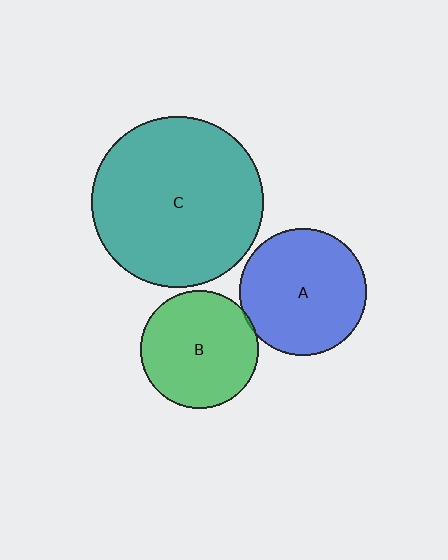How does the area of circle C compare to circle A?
Approximately 1.8 times.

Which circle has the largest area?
Circle C (teal).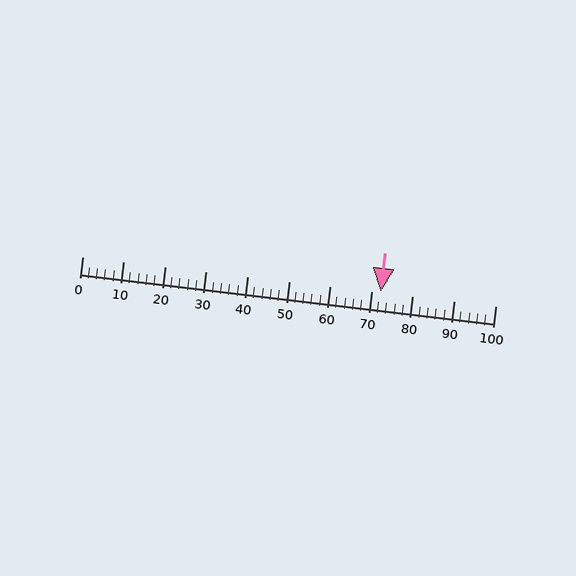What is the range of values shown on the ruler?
The ruler shows values from 0 to 100.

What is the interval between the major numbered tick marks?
The major tick marks are spaced 10 units apart.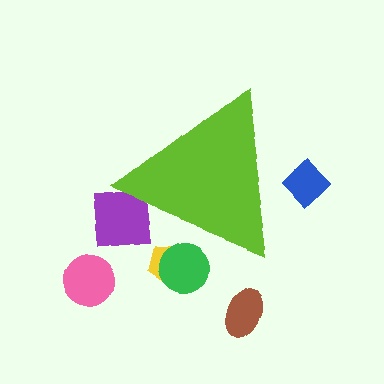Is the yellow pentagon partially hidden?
Yes, the yellow pentagon is partially hidden behind the lime triangle.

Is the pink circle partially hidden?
No, the pink circle is fully visible.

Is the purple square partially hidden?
Yes, the purple square is partially hidden behind the lime triangle.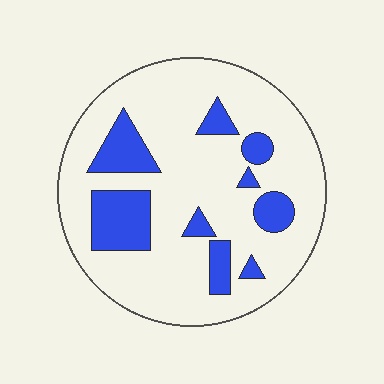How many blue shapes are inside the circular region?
9.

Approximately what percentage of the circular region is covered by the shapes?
Approximately 20%.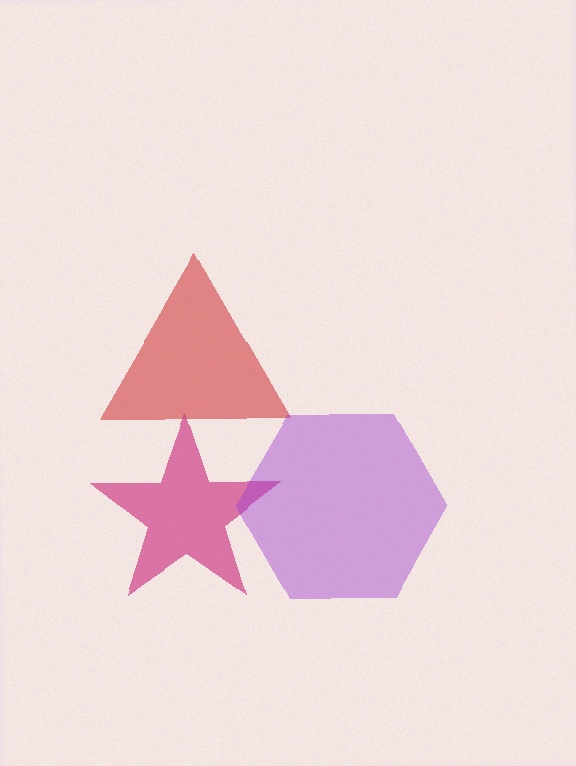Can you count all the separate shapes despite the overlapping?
Yes, there are 3 separate shapes.